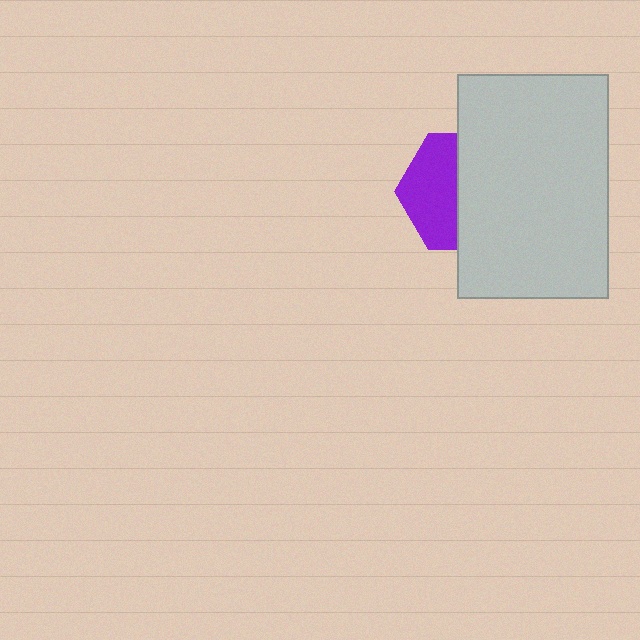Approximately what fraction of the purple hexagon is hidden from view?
Roughly 54% of the purple hexagon is hidden behind the light gray rectangle.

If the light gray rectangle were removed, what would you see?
You would see the complete purple hexagon.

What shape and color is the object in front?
The object in front is a light gray rectangle.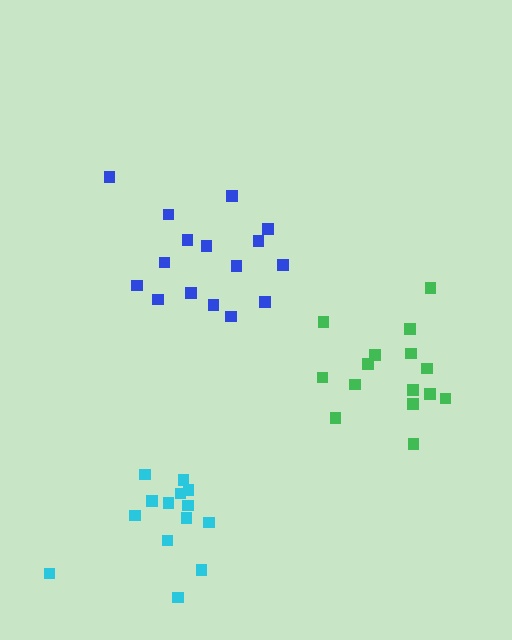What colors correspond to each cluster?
The clusters are colored: green, blue, cyan.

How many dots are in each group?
Group 1: 15 dots, Group 2: 16 dots, Group 3: 14 dots (45 total).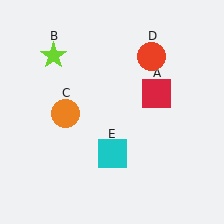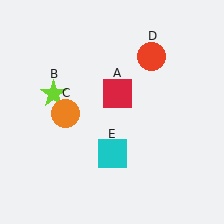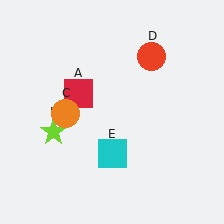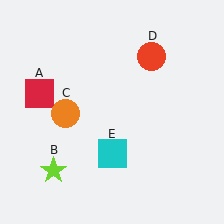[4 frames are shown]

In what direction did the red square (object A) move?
The red square (object A) moved left.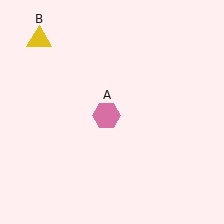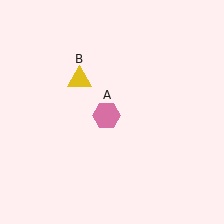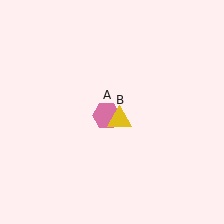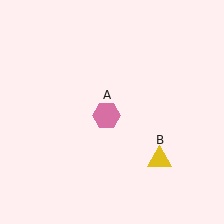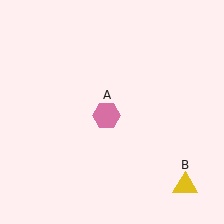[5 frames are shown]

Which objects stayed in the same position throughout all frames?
Pink hexagon (object A) remained stationary.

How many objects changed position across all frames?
1 object changed position: yellow triangle (object B).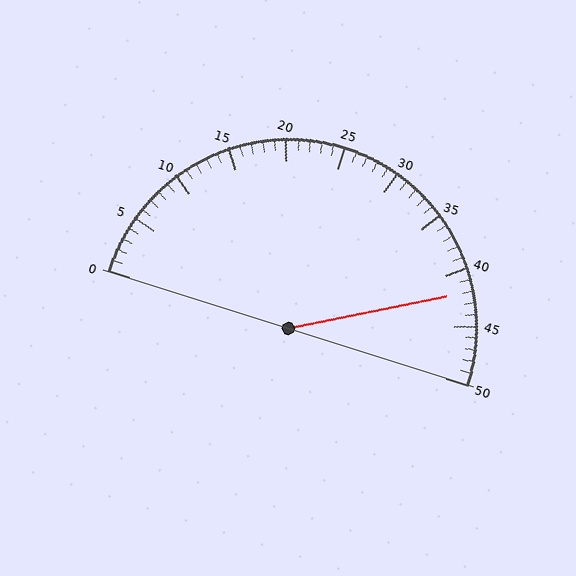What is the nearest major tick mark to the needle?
The nearest major tick mark is 40.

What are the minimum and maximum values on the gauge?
The gauge ranges from 0 to 50.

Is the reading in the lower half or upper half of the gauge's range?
The reading is in the upper half of the range (0 to 50).